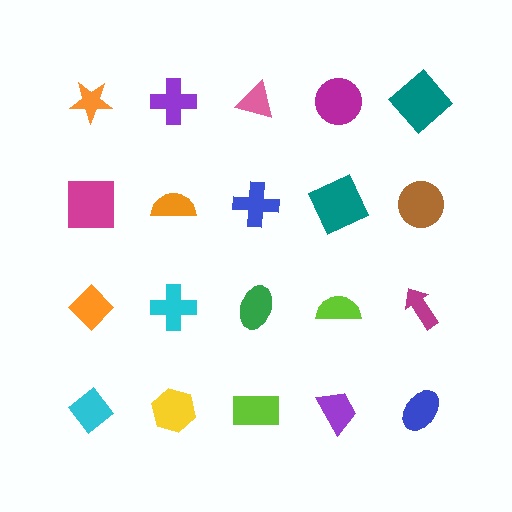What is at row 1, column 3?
A pink triangle.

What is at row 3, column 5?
A magenta arrow.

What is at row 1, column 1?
An orange star.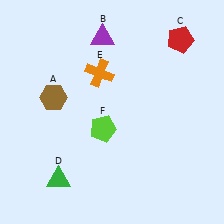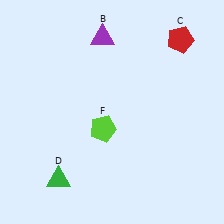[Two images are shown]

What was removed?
The brown hexagon (A), the orange cross (E) were removed in Image 2.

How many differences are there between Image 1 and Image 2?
There are 2 differences between the two images.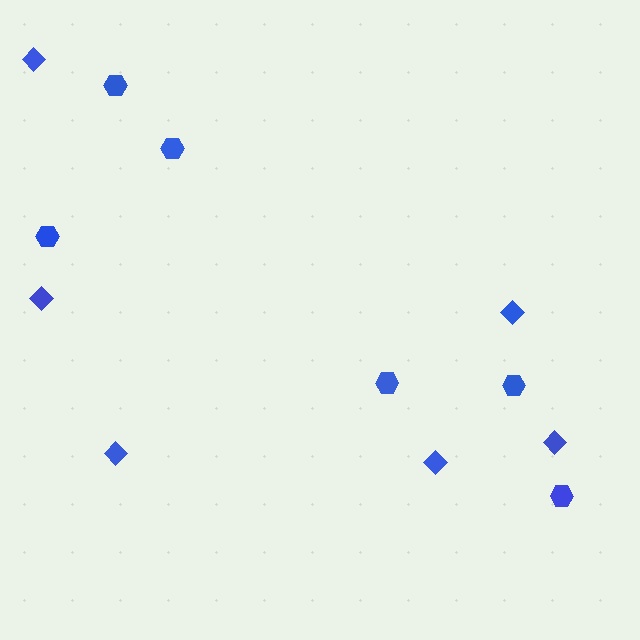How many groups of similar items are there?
There are 2 groups: one group of diamonds (6) and one group of hexagons (6).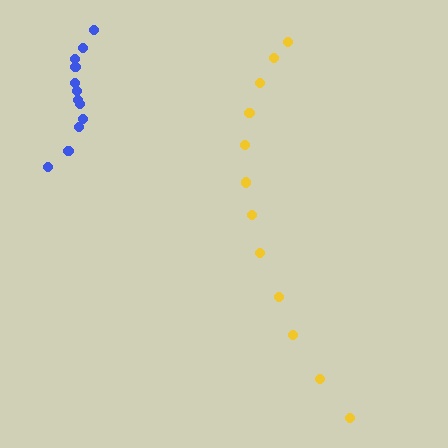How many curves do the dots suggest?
There are 2 distinct paths.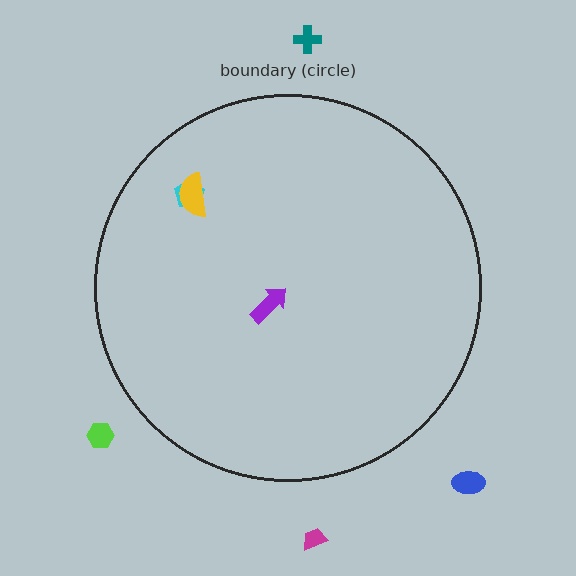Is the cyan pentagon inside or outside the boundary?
Inside.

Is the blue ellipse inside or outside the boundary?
Outside.